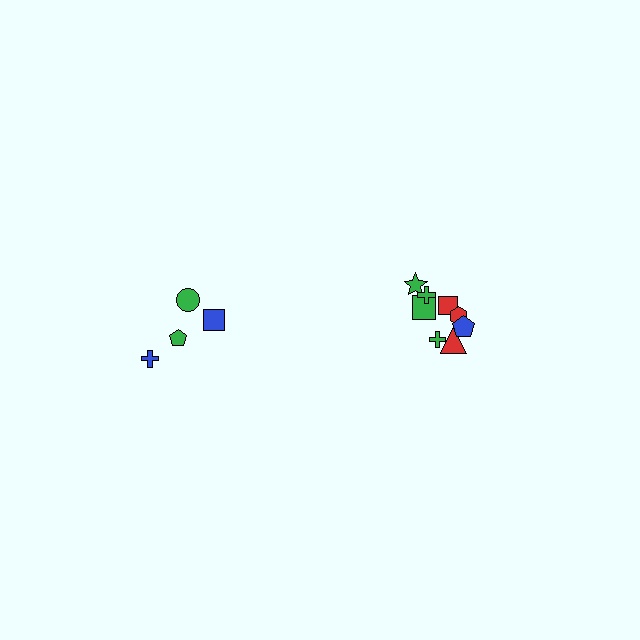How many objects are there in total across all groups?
There are 12 objects.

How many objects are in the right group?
There are 8 objects.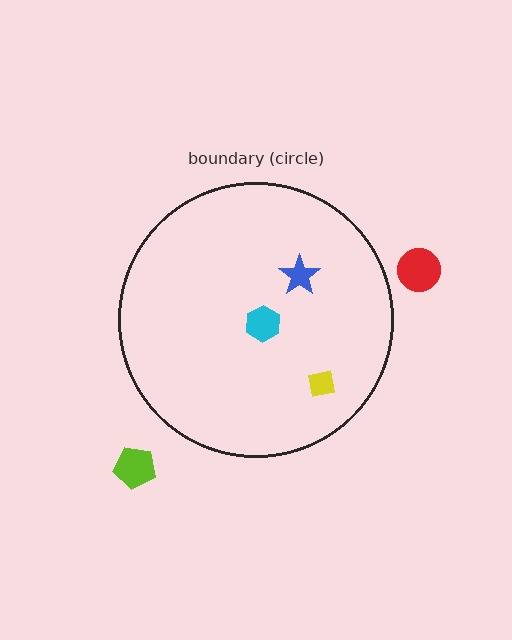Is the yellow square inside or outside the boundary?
Inside.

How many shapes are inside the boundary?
3 inside, 2 outside.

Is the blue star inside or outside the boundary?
Inside.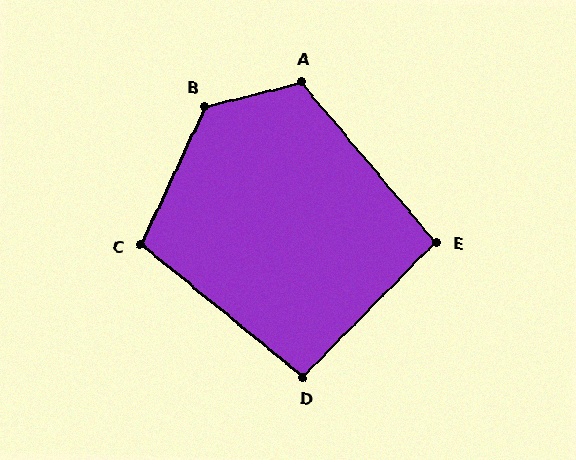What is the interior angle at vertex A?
Approximately 116 degrees (obtuse).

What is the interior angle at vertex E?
Approximately 95 degrees (obtuse).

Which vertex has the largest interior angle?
B, at approximately 130 degrees.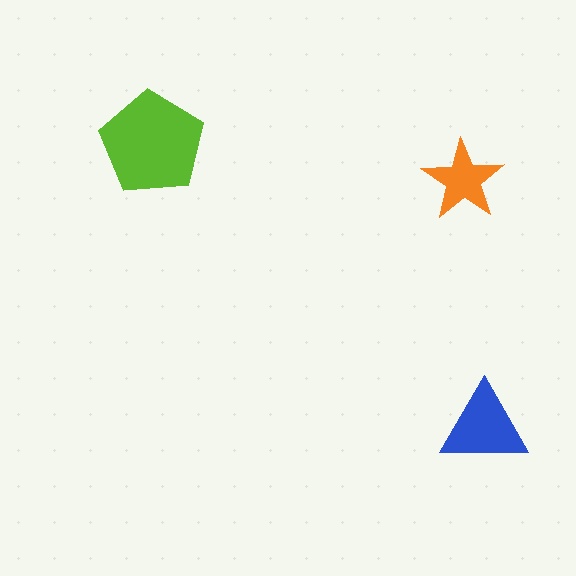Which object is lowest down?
The blue triangle is bottommost.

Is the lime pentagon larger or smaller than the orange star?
Larger.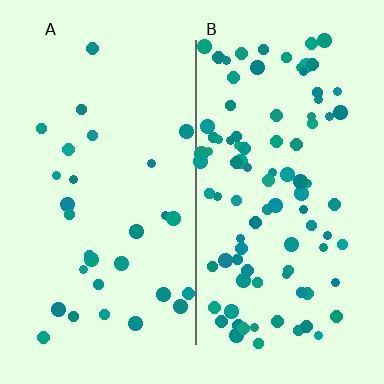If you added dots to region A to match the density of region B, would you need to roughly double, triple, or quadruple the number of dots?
Approximately triple.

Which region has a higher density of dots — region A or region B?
B (the right).